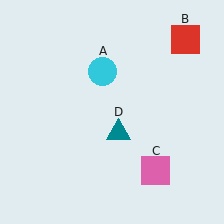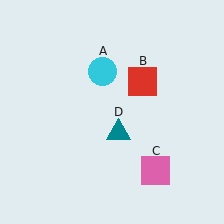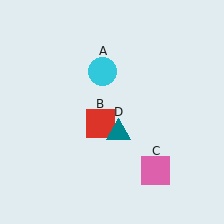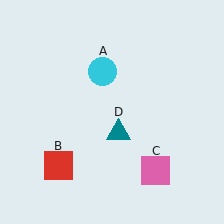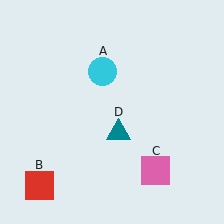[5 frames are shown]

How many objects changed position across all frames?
1 object changed position: red square (object B).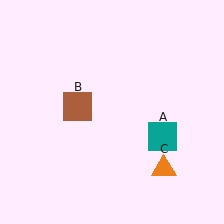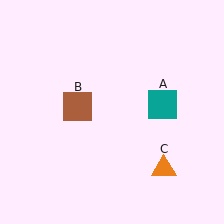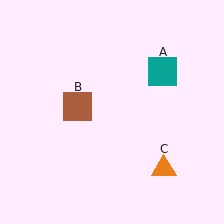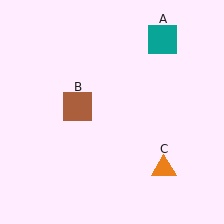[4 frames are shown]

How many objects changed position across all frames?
1 object changed position: teal square (object A).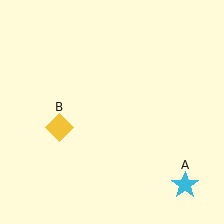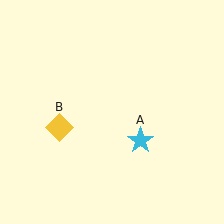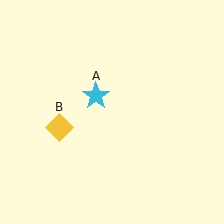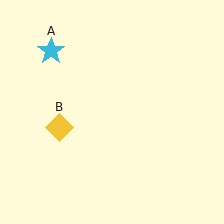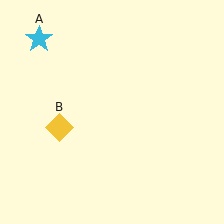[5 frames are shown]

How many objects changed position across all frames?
1 object changed position: cyan star (object A).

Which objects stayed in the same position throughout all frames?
Yellow diamond (object B) remained stationary.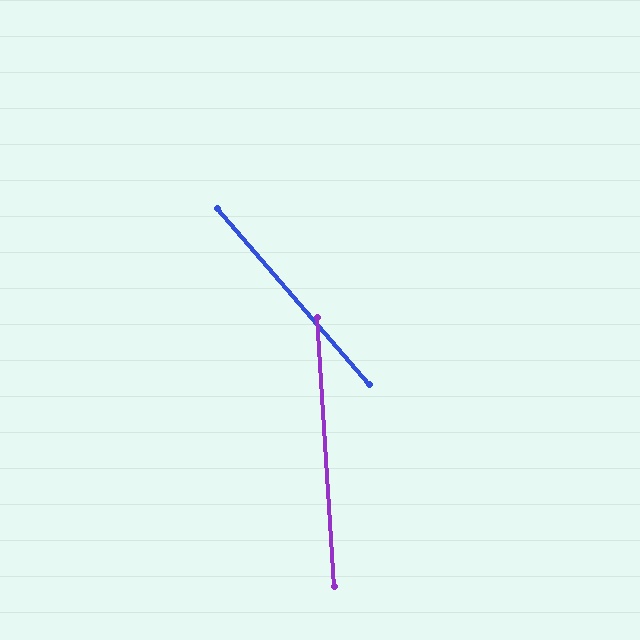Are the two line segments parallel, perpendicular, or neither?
Neither parallel nor perpendicular — they differ by about 37°.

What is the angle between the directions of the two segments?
Approximately 37 degrees.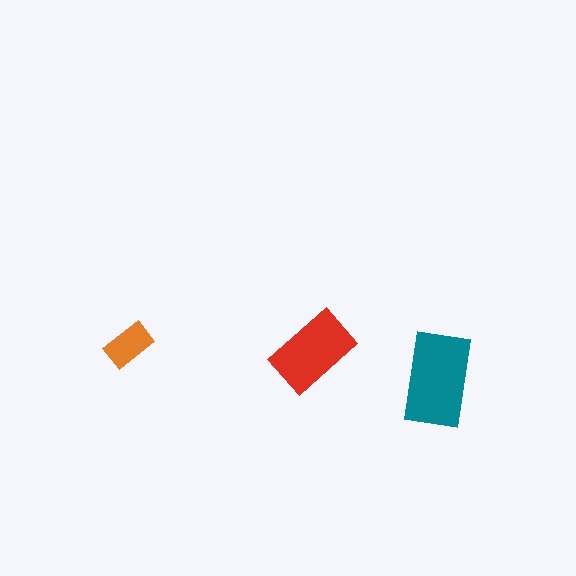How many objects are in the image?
There are 3 objects in the image.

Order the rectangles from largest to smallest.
the teal one, the red one, the orange one.